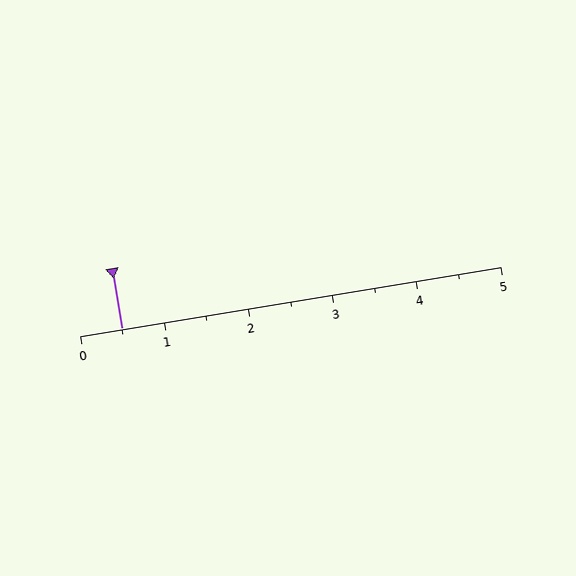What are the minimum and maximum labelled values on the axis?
The axis runs from 0 to 5.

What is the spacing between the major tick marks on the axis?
The major ticks are spaced 1 apart.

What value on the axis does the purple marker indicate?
The marker indicates approximately 0.5.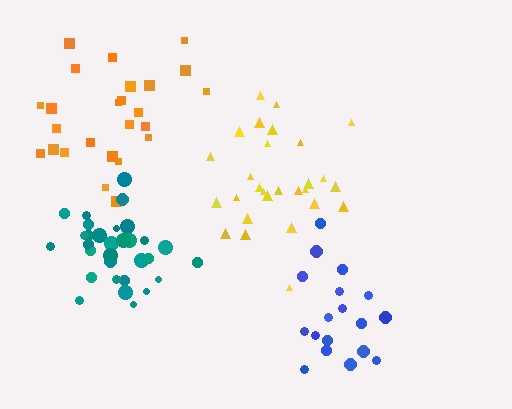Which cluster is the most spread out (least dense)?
Orange.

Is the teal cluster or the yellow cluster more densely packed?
Teal.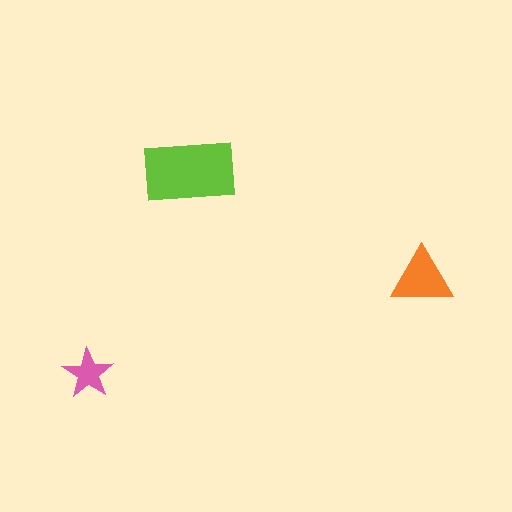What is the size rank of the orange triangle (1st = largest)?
2nd.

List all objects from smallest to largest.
The pink star, the orange triangle, the lime rectangle.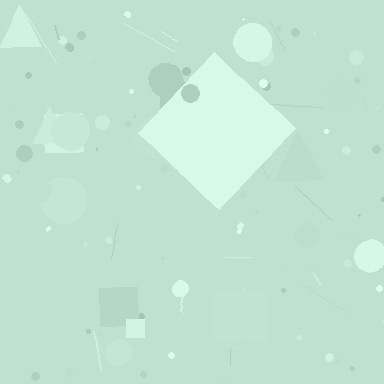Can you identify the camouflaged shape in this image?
The camouflaged shape is a diamond.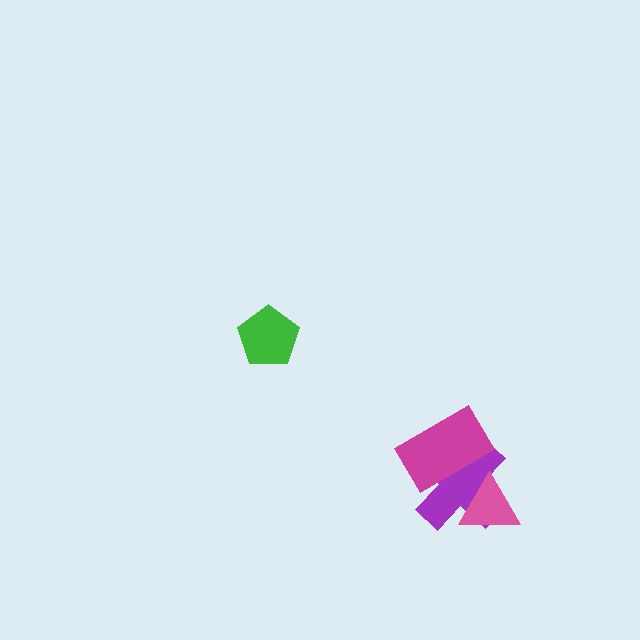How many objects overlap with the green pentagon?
0 objects overlap with the green pentagon.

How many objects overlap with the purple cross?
2 objects overlap with the purple cross.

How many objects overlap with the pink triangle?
1 object overlaps with the pink triangle.